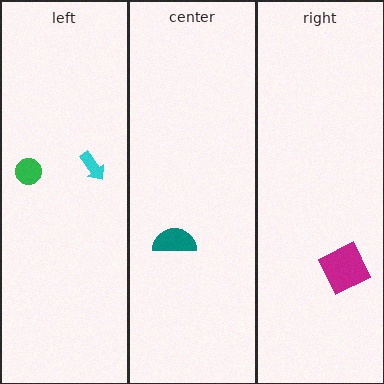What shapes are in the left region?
The cyan arrow, the green circle.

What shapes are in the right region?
The magenta square.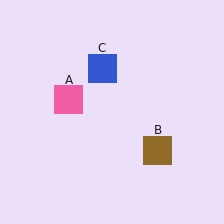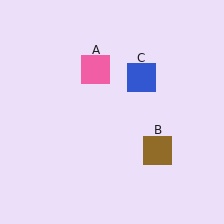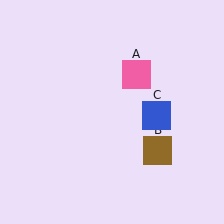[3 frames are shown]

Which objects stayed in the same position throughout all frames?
Brown square (object B) remained stationary.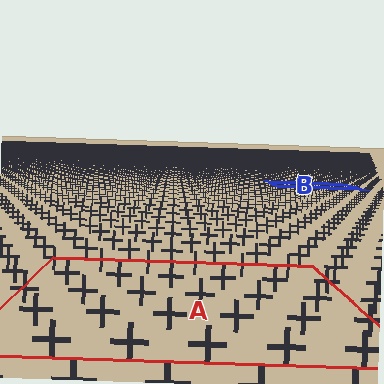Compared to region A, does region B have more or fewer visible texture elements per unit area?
Region B has more texture elements per unit area — they are packed more densely because it is farther away.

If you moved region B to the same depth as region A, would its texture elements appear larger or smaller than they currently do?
They would appear larger. At a closer depth, the same texture elements are projected at a bigger on-screen size.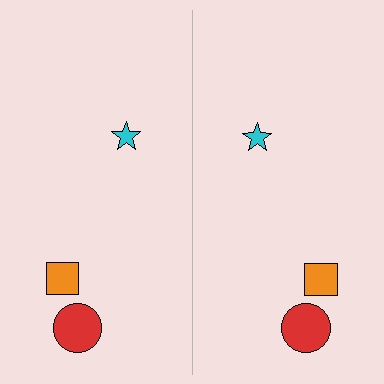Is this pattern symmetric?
Yes, this pattern has bilateral (reflection) symmetry.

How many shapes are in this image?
There are 6 shapes in this image.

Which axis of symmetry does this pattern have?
The pattern has a vertical axis of symmetry running through the center of the image.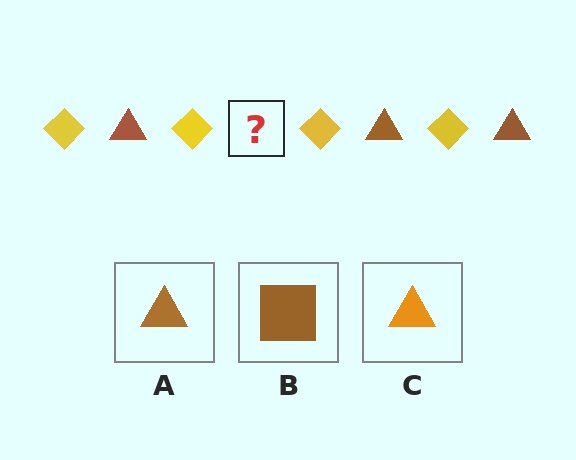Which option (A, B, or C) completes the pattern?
A.